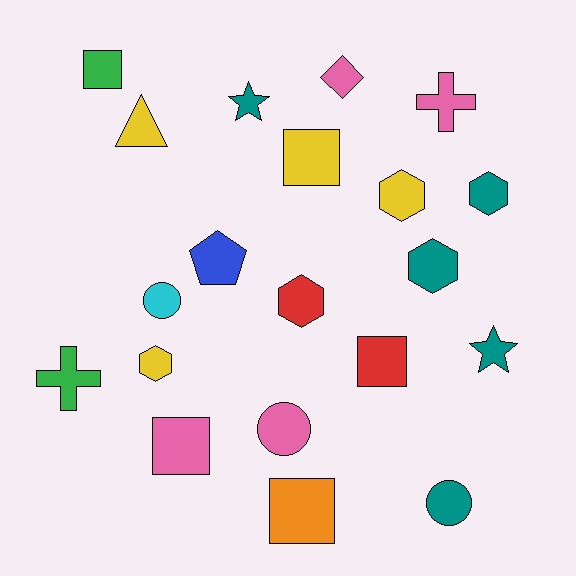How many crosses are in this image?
There are 2 crosses.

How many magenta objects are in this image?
There are no magenta objects.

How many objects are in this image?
There are 20 objects.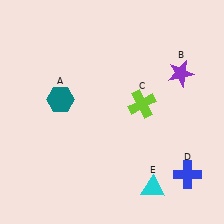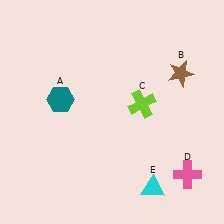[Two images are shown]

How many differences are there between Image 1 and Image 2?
There are 2 differences between the two images.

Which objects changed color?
B changed from purple to brown. D changed from blue to pink.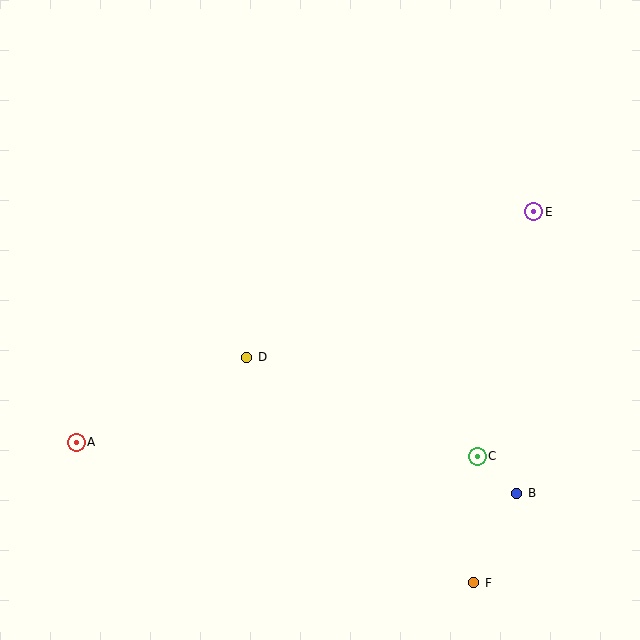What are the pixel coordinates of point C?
Point C is at (477, 456).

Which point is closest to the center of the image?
Point D at (247, 357) is closest to the center.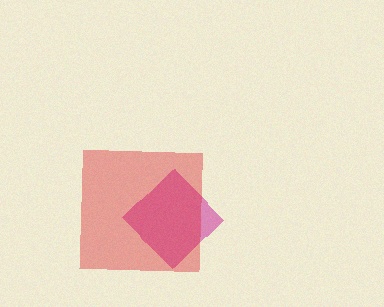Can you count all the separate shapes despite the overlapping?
Yes, there are 2 separate shapes.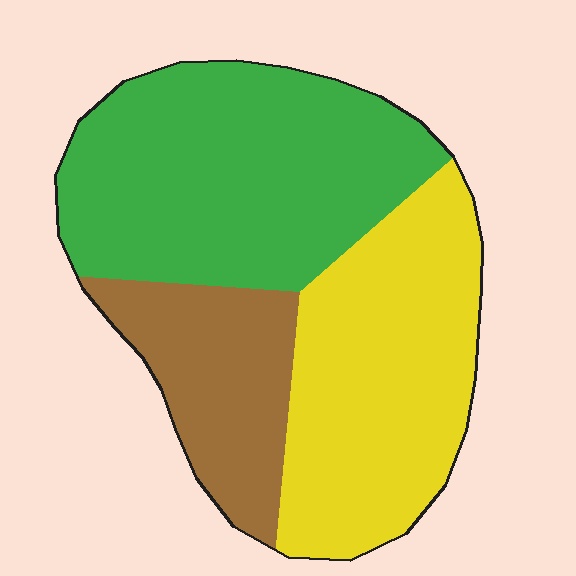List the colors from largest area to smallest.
From largest to smallest: green, yellow, brown.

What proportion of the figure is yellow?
Yellow covers 37% of the figure.